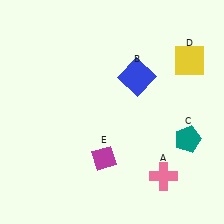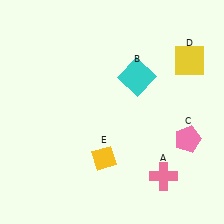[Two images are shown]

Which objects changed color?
B changed from blue to cyan. C changed from teal to pink. E changed from magenta to yellow.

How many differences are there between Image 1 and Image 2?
There are 3 differences between the two images.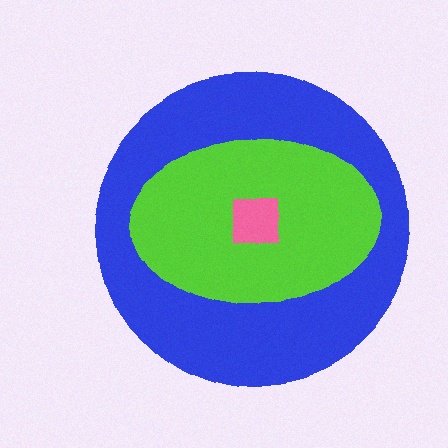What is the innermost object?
The pink square.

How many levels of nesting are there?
3.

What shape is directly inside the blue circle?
The lime ellipse.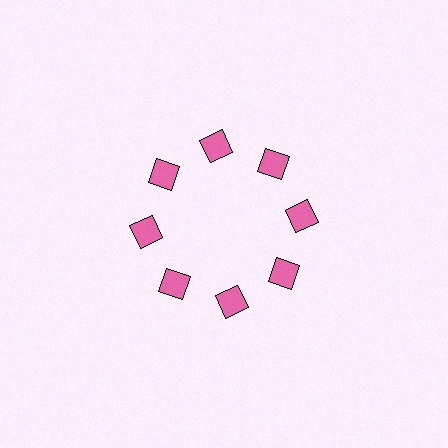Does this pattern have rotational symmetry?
Yes, this pattern has 8-fold rotational symmetry. It looks the same after rotating 45 degrees around the center.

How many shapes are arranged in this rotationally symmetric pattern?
There are 8 shapes, arranged in 8 groups of 1.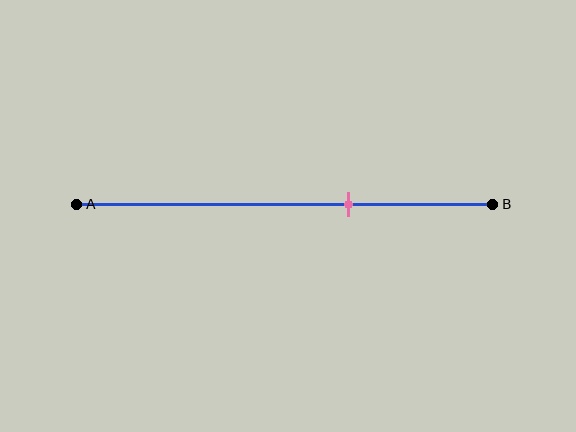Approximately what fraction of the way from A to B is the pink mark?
The pink mark is approximately 65% of the way from A to B.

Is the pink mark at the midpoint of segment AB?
No, the mark is at about 65% from A, not at the 50% midpoint.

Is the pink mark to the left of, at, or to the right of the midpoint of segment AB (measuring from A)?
The pink mark is to the right of the midpoint of segment AB.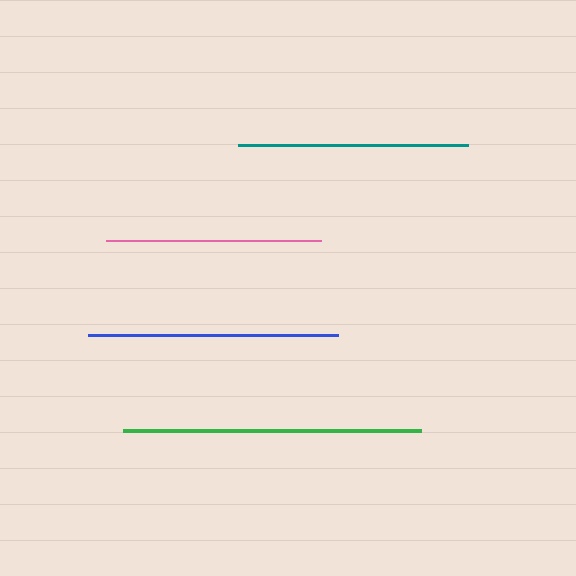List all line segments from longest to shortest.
From longest to shortest: green, blue, teal, pink.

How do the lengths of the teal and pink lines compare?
The teal and pink lines are approximately the same length.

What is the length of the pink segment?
The pink segment is approximately 215 pixels long.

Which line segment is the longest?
The green line is the longest at approximately 298 pixels.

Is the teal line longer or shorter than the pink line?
The teal line is longer than the pink line.